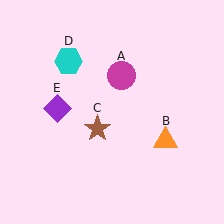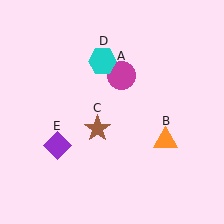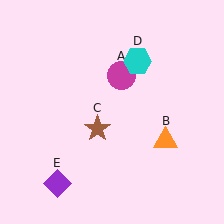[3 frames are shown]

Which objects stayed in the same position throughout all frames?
Magenta circle (object A) and orange triangle (object B) and brown star (object C) remained stationary.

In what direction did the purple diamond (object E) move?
The purple diamond (object E) moved down.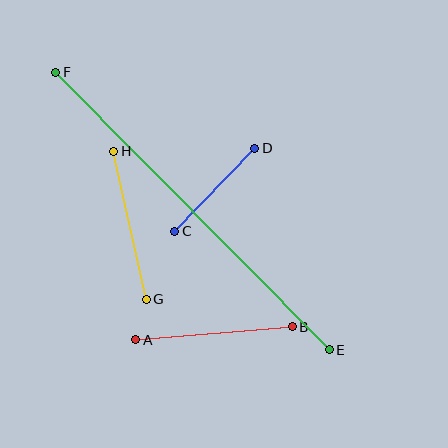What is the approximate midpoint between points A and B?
The midpoint is at approximately (214, 333) pixels.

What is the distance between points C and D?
The distance is approximately 116 pixels.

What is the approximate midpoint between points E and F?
The midpoint is at approximately (193, 211) pixels.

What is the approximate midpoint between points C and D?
The midpoint is at approximately (215, 190) pixels.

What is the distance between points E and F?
The distance is approximately 389 pixels.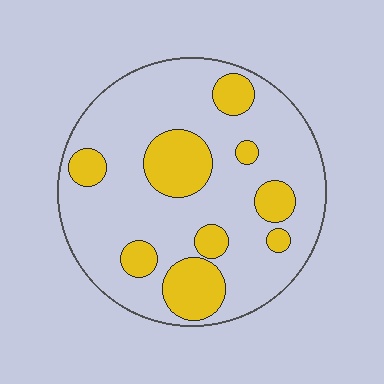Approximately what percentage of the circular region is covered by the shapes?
Approximately 25%.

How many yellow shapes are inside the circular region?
9.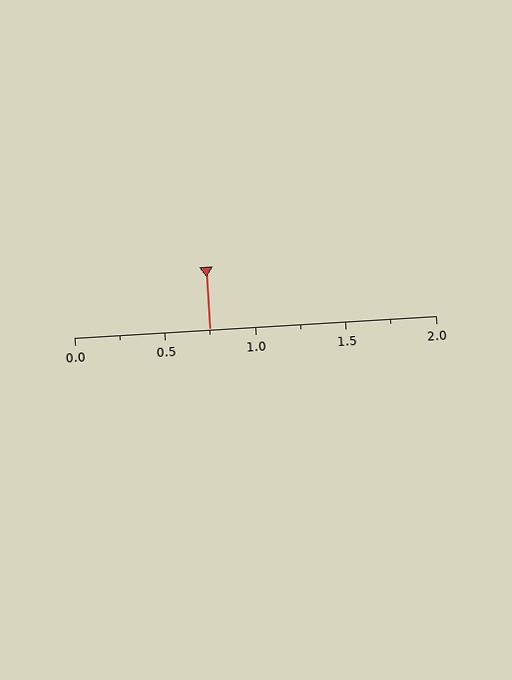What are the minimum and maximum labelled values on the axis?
The axis runs from 0.0 to 2.0.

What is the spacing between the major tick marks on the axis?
The major ticks are spaced 0.5 apart.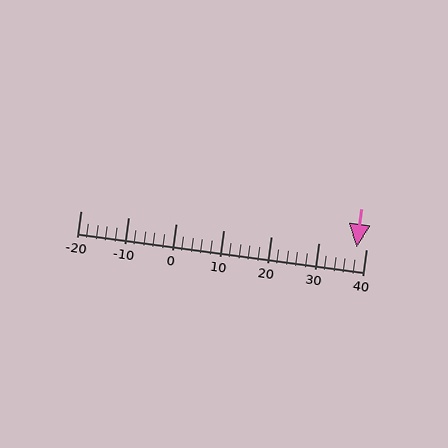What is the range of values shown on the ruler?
The ruler shows values from -20 to 40.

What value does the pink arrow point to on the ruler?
The pink arrow points to approximately 38.